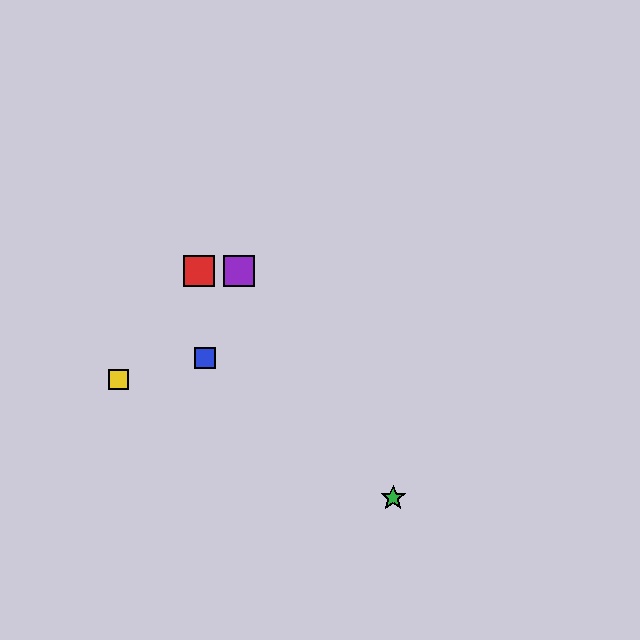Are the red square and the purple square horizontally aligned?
Yes, both are at y≈271.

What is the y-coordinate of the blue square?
The blue square is at y≈358.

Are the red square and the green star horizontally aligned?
No, the red square is at y≈271 and the green star is at y≈498.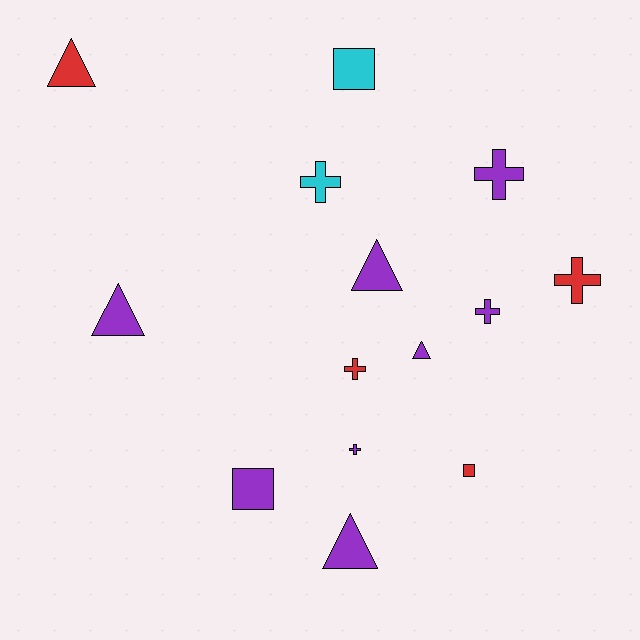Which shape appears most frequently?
Cross, with 6 objects.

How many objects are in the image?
There are 14 objects.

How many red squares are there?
There is 1 red square.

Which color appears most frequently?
Purple, with 8 objects.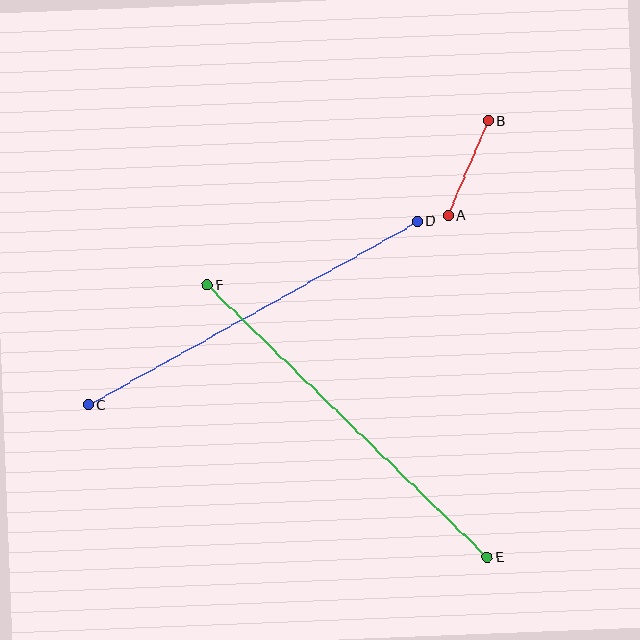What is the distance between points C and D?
The distance is approximately 377 pixels.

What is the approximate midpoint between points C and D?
The midpoint is at approximately (253, 313) pixels.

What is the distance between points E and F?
The distance is approximately 390 pixels.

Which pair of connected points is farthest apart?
Points E and F are farthest apart.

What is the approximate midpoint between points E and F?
The midpoint is at approximately (347, 421) pixels.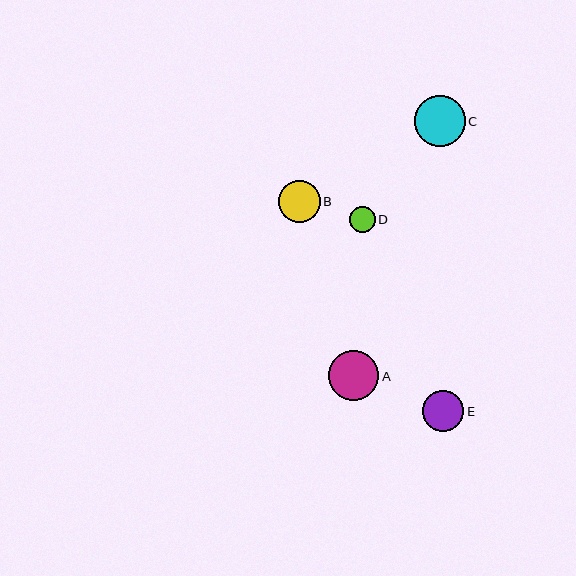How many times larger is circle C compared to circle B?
Circle C is approximately 1.2 times the size of circle B.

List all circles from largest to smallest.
From largest to smallest: C, A, B, E, D.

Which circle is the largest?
Circle C is the largest with a size of approximately 51 pixels.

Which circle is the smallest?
Circle D is the smallest with a size of approximately 25 pixels.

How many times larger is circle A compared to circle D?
Circle A is approximately 2.0 times the size of circle D.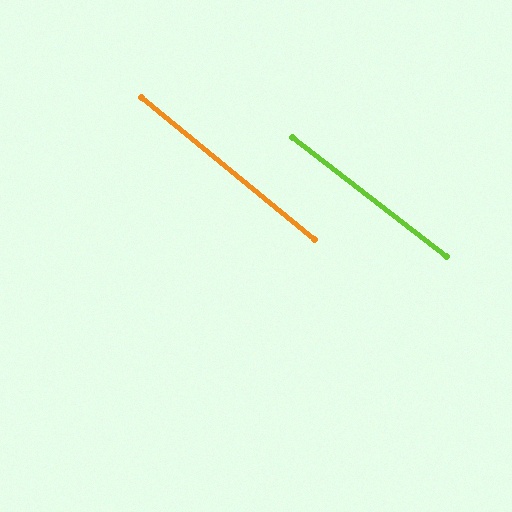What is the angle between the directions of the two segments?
Approximately 2 degrees.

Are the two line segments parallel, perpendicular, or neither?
Parallel — their directions differ by only 1.7°.